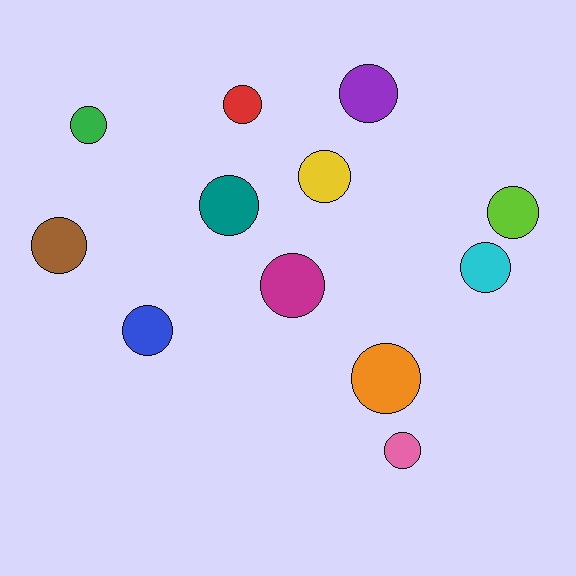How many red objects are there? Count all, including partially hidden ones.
There is 1 red object.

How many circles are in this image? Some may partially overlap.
There are 12 circles.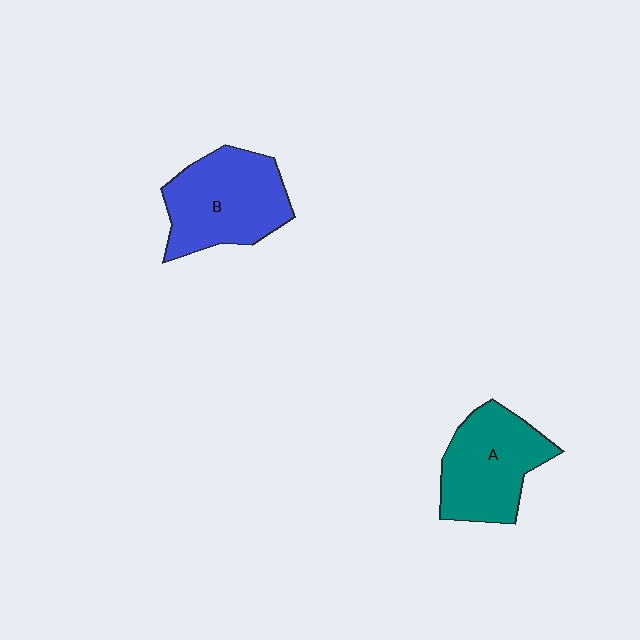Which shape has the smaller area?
Shape A (teal).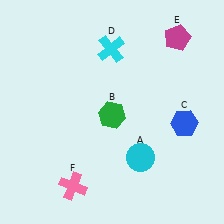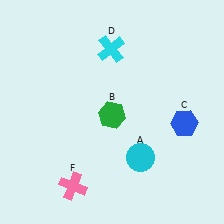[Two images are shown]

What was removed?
The magenta pentagon (E) was removed in Image 2.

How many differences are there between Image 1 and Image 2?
There is 1 difference between the two images.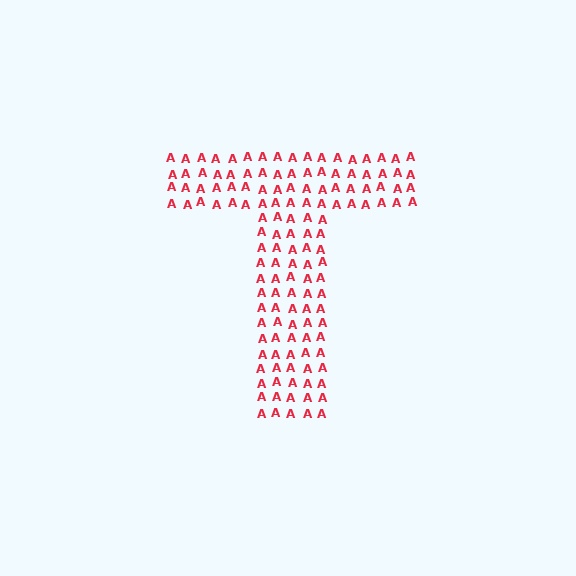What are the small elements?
The small elements are letter A's.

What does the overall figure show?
The overall figure shows the letter T.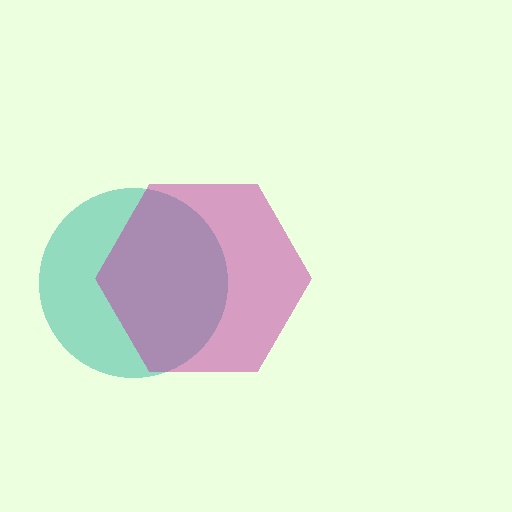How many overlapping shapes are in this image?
There are 2 overlapping shapes in the image.